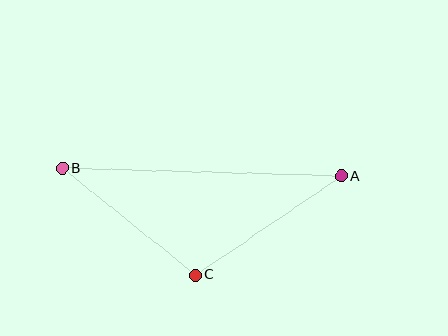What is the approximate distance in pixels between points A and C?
The distance between A and C is approximately 176 pixels.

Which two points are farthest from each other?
Points A and B are farthest from each other.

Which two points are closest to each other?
Points B and C are closest to each other.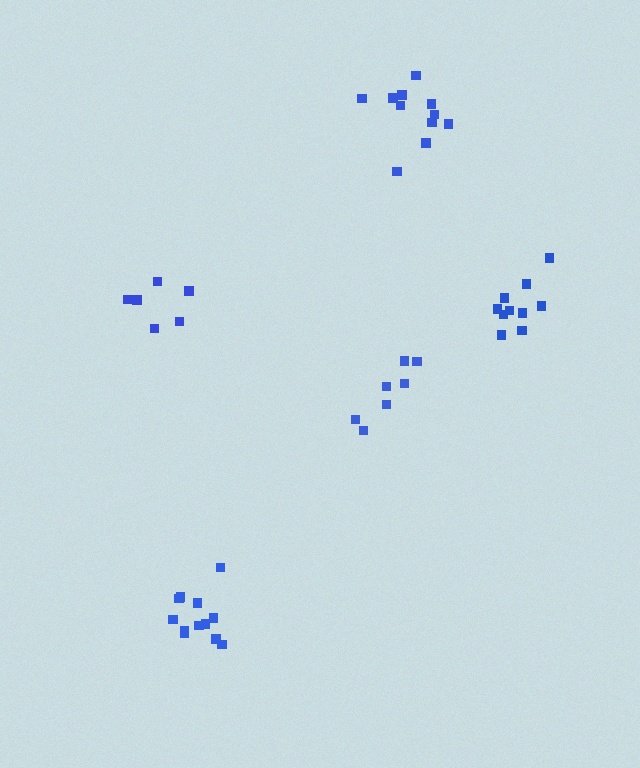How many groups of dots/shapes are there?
There are 5 groups.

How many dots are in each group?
Group 1: 7 dots, Group 2: 12 dots, Group 3: 11 dots, Group 4: 10 dots, Group 5: 6 dots (46 total).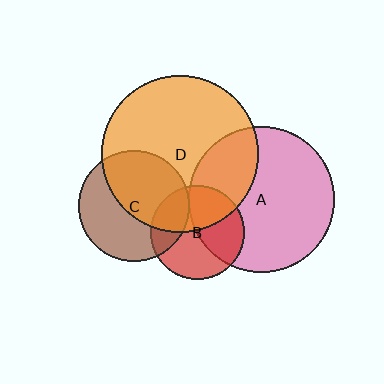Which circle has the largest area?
Circle D (orange).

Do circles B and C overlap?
Yes.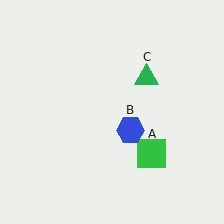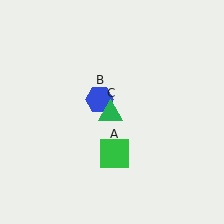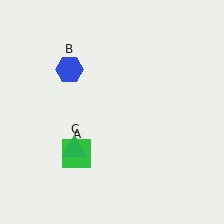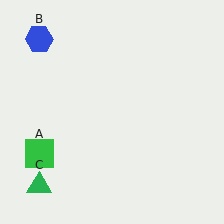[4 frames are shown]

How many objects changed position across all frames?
3 objects changed position: green square (object A), blue hexagon (object B), green triangle (object C).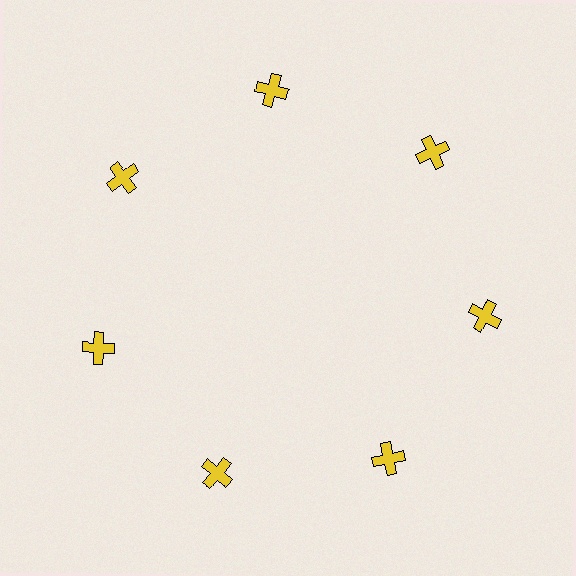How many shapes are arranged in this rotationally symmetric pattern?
There are 7 shapes, arranged in 7 groups of 1.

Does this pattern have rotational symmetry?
Yes, this pattern has 7-fold rotational symmetry. It looks the same after rotating 51 degrees around the center.